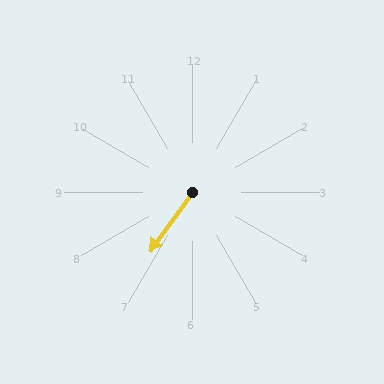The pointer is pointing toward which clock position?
Roughly 7 o'clock.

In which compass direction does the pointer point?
Southwest.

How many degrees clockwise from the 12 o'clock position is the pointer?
Approximately 216 degrees.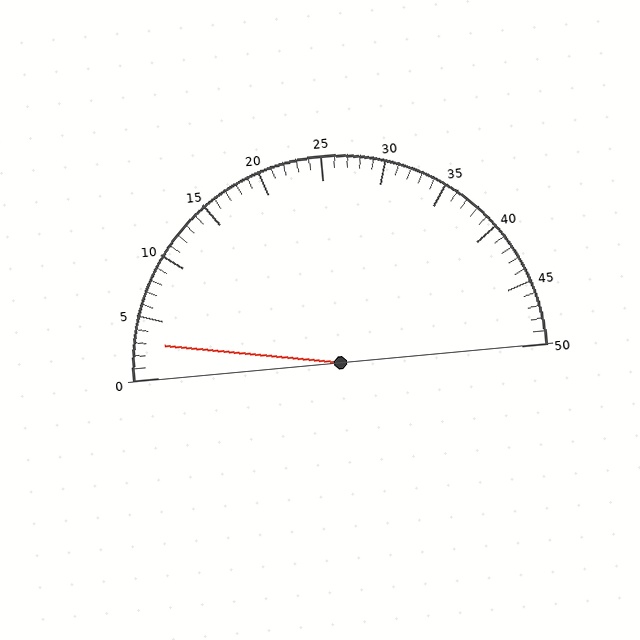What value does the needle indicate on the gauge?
The needle indicates approximately 3.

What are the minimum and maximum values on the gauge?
The gauge ranges from 0 to 50.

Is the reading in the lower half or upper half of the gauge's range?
The reading is in the lower half of the range (0 to 50).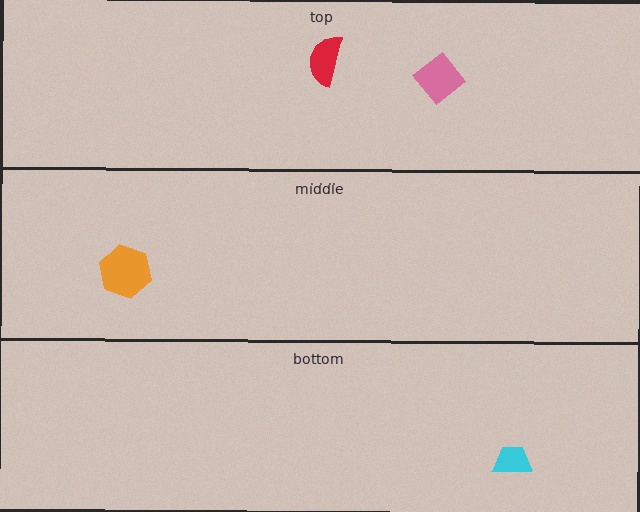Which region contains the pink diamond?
The top region.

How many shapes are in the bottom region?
1.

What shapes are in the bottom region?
The cyan trapezoid.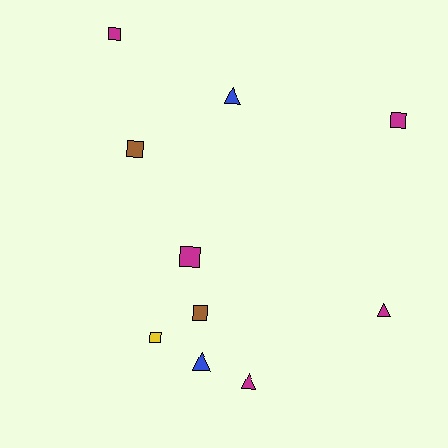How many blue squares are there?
There are no blue squares.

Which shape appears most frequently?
Square, with 6 objects.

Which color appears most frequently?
Magenta, with 5 objects.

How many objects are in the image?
There are 10 objects.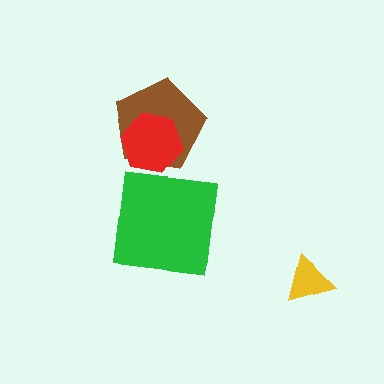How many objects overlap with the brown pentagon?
1 object overlaps with the brown pentagon.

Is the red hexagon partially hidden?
No, no other shape covers it.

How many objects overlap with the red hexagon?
1 object overlaps with the red hexagon.